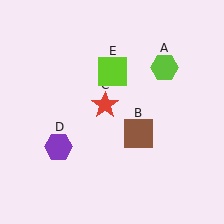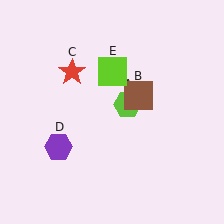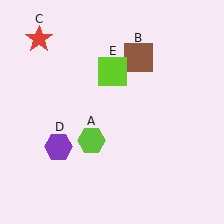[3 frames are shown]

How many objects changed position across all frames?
3 objects changed position: lime hexagon (object A), brown square (object B), red star (object C).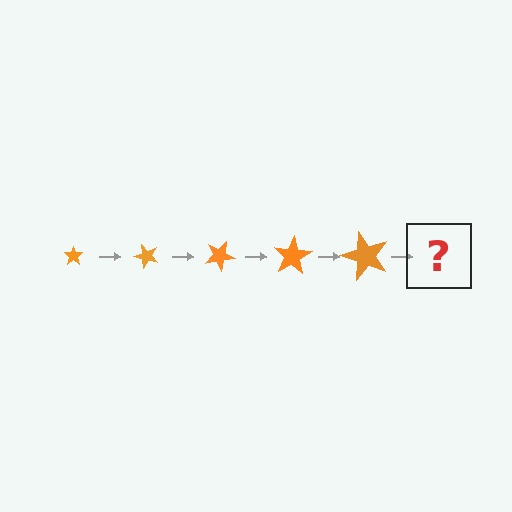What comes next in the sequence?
The next element should be a star, larger than the previous one and rotated 250 degrees from the start.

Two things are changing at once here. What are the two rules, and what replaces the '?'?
The two rules are that the star grows larger each step and it rotates 50 degrees each step. The '?' should be a star, larger than the previous one and rotated 250 degrees from the start.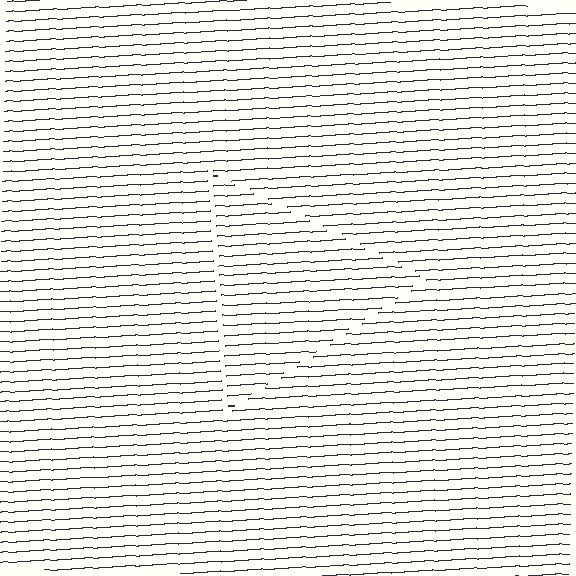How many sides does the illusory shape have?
3 sides — the line-ends trace a triangle.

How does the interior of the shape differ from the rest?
The interior of the shape contains the same grating, shifted by half a period — the contour is defined by the phase discontinuity where line-ends from the inner and outer gratings abut.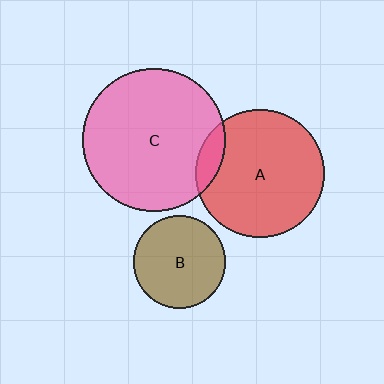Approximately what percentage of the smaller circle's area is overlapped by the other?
Approximately 10%.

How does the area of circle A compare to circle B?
Approximately 1.9 times.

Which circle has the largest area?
Circle C (pink).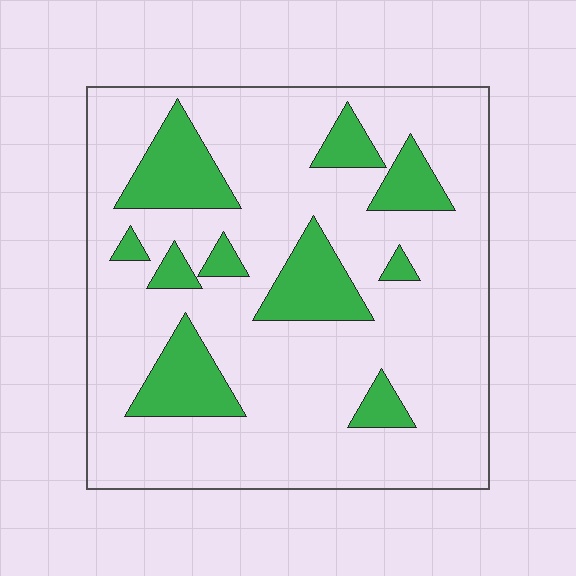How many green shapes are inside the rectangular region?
10.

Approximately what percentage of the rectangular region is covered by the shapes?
Approximately 20%.